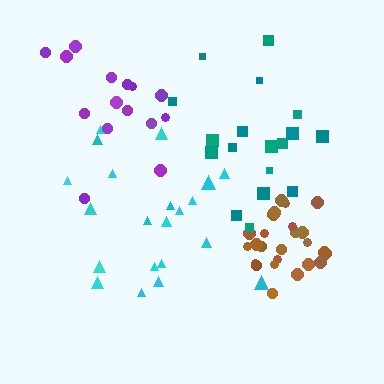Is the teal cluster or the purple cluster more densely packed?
Purple.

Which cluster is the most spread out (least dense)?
Teal.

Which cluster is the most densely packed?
Brown.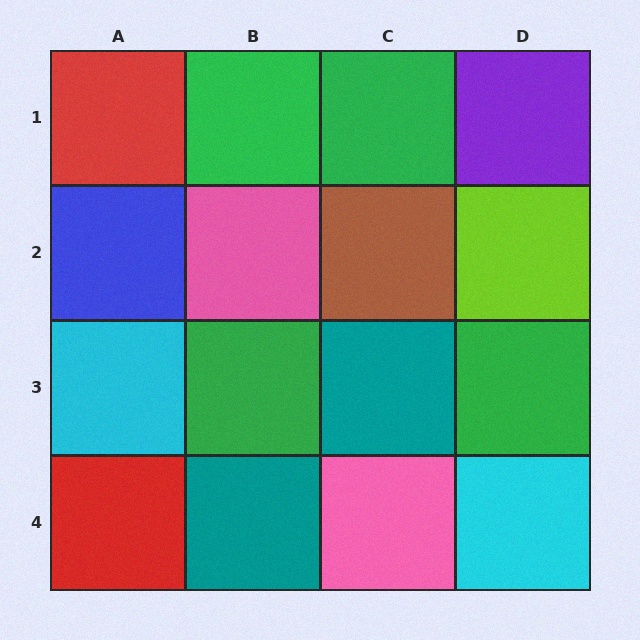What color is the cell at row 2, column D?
Lime.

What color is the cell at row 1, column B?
Green.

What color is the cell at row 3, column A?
Cyan.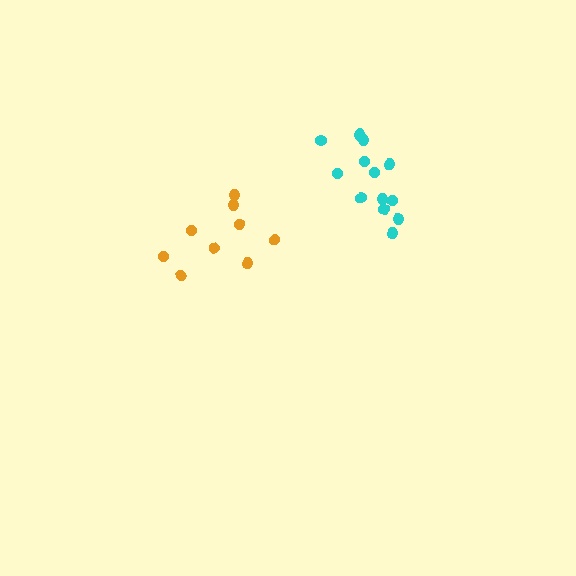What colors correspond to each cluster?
The clusters are colored: orange, cyan.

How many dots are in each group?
Group 1: 9 dots, Group 2: 13 dots (22 total).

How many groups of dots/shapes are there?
There are 2 groups.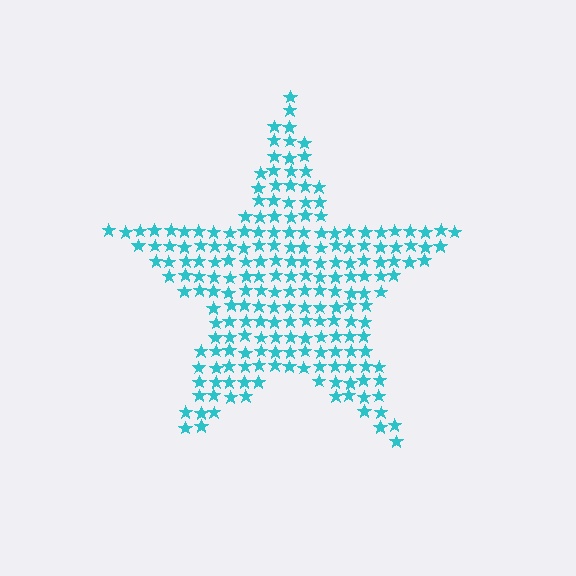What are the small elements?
The small elements are stars.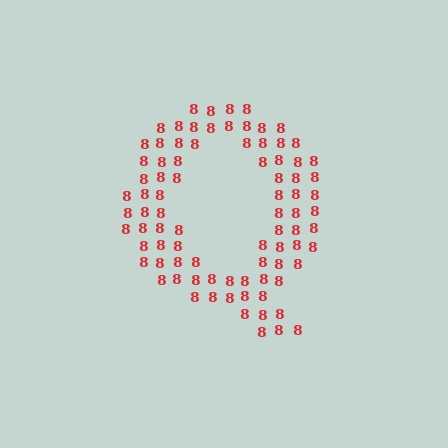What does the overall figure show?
The overall figure shows the letter Q.